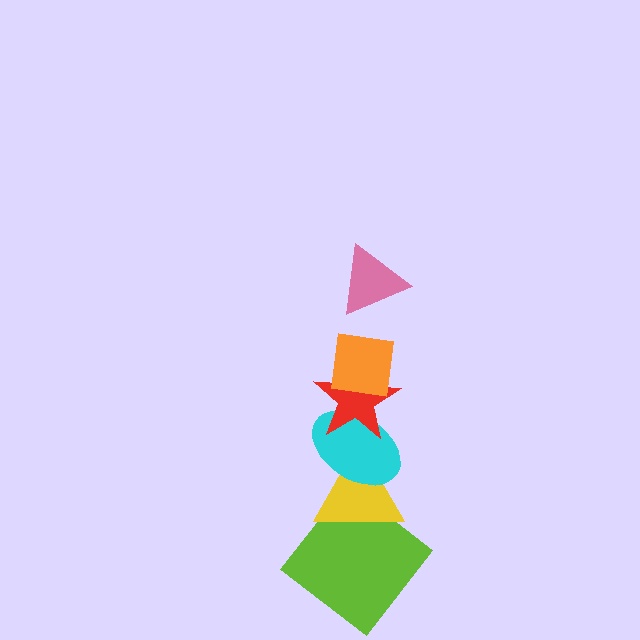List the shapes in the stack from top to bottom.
From top to bottom: the pink triangle, the orange square, the red star, the cyan ellipse, the yellow triangle, the lime diamond.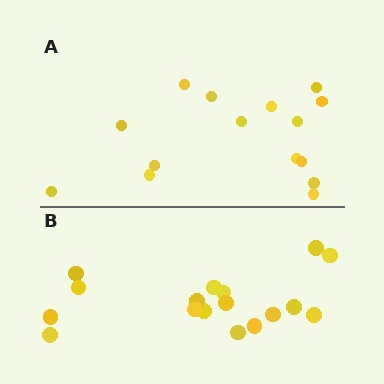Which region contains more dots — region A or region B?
Region B (the bottom region) has more dots.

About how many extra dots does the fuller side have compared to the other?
Region B has just a few more — roughly 2 or 3 more dots than region A.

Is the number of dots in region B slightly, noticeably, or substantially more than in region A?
Region B has only slightly more — the two regions are fairly close. The ratio is roughly 1.1 to 1.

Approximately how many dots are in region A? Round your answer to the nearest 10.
About 20 dots. (The exact count is 15, which rounds to 20.)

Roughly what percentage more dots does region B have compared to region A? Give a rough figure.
About 15% more.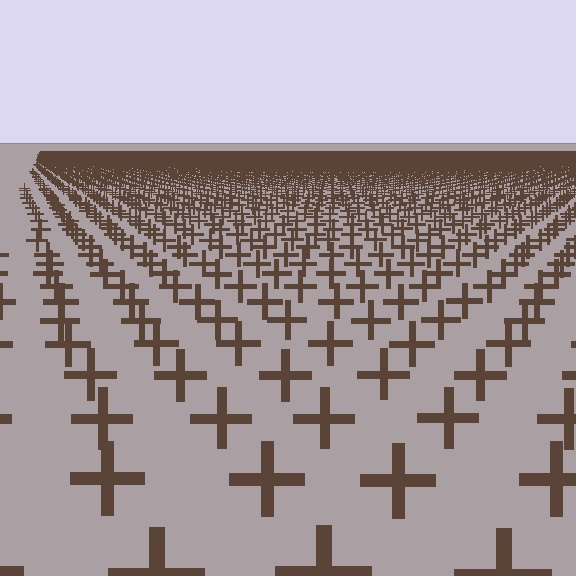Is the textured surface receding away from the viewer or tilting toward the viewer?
The surface is receding away from the viewer. Texture elements get smaller and denser toward the top.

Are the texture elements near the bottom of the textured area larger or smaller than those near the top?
Larger. Near the bottom, elements are closer to the viewer and appear at a bigger on-screen size.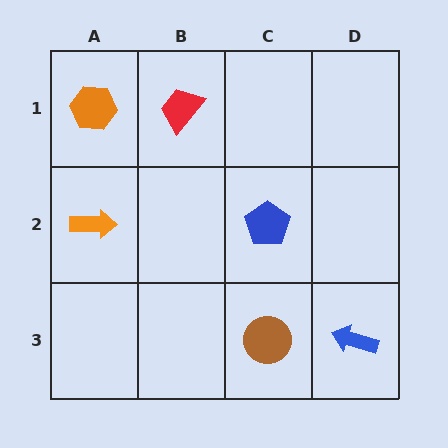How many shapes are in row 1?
2 shapes.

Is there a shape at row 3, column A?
No, that cell is empty.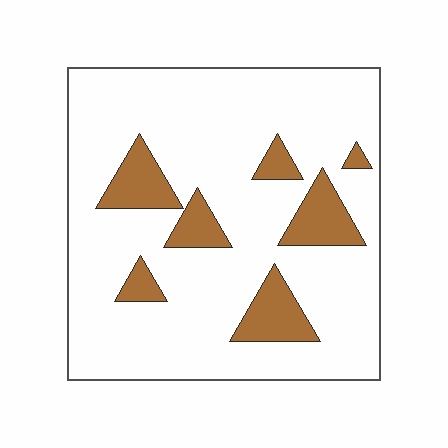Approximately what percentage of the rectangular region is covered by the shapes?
Approximately 15%.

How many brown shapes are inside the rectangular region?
7.